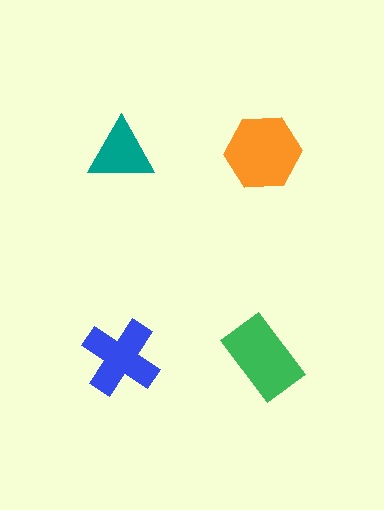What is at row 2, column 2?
A green rectangle.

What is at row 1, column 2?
An orange hexagon.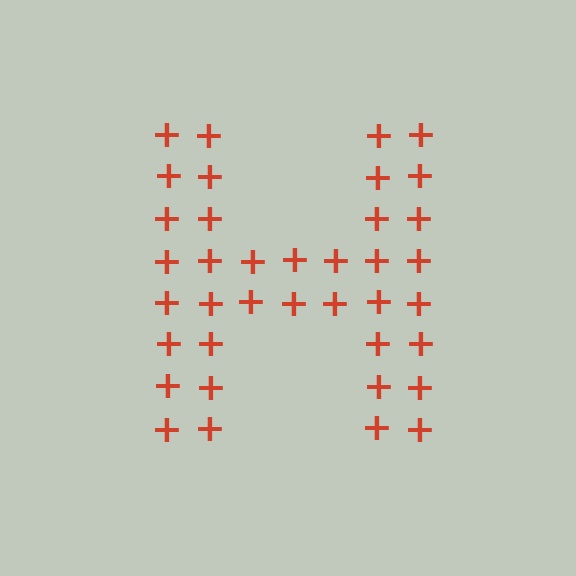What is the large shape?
The large shape is the letter H.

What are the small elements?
The small elements are plus signs.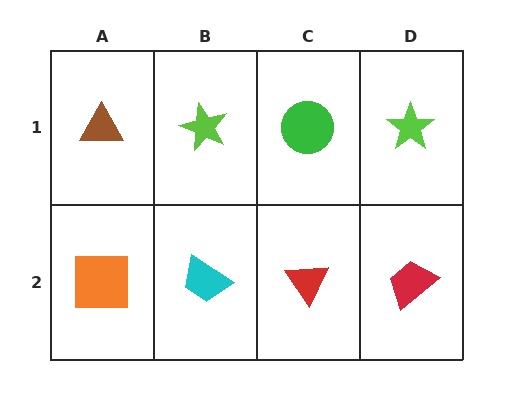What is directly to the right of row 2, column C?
A red trapezoid.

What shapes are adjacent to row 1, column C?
A red triangle (row 2, column C), a lime star (row 1, column B), a lime star (row 1, column D).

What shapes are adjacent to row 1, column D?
A red trapezoid (row 2, column D), a green circle (row 1, column C).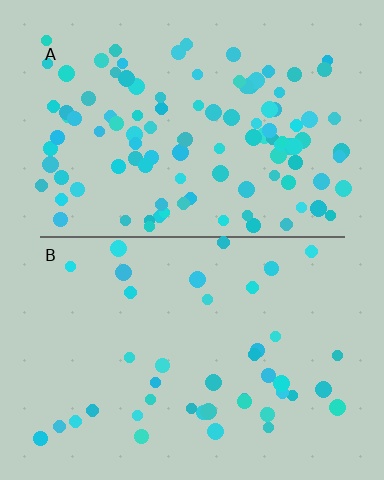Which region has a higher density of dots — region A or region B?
A (the top).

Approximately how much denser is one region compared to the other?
Approximately 2.6× — region A over region B.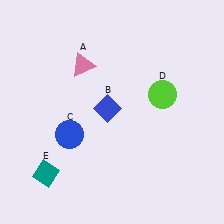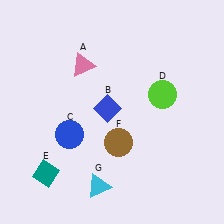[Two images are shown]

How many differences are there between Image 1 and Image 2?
There are 2 differences between the two images.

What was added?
A brown circle (F), a cyan triangle (G) were added in Image 2.